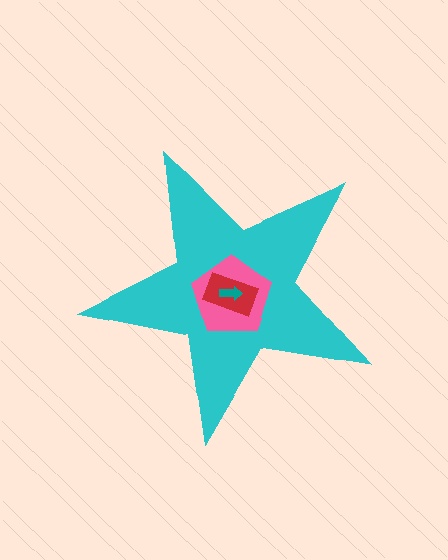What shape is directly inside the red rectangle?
The teal arrow.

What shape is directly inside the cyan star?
The pink pentagon.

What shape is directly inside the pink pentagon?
The red rectangle.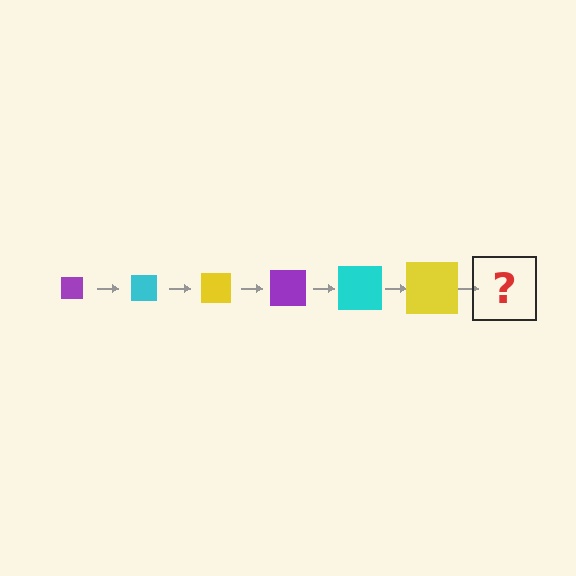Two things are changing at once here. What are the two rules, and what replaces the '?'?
The two rules are that the square grows larger each step and the color cycles through purple, cyan, and yellow. The '?' should be a purple square, larger than the previous one.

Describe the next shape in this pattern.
It should be a purple square, larger than the previous one.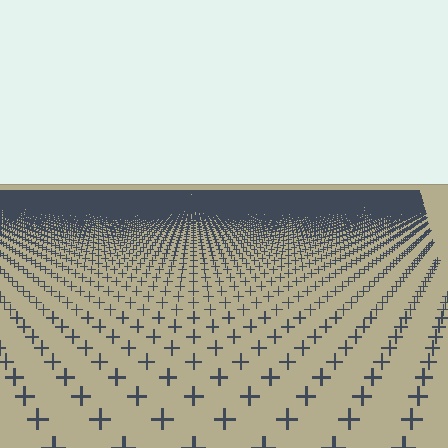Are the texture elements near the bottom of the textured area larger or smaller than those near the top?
Larger. Near the bottom, elements are closer to the viewer and appear at a bigger on-screen size.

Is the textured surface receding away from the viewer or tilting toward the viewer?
The surface is receding away from the viewer. Texture elements get smaller and denser toward the top.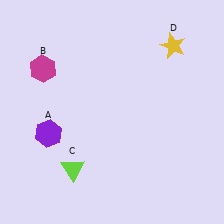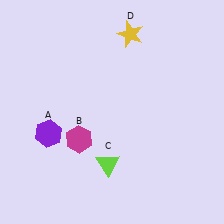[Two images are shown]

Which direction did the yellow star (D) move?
The yellow star (D) moved left.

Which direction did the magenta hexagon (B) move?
The magenta hexagon (B) moved down.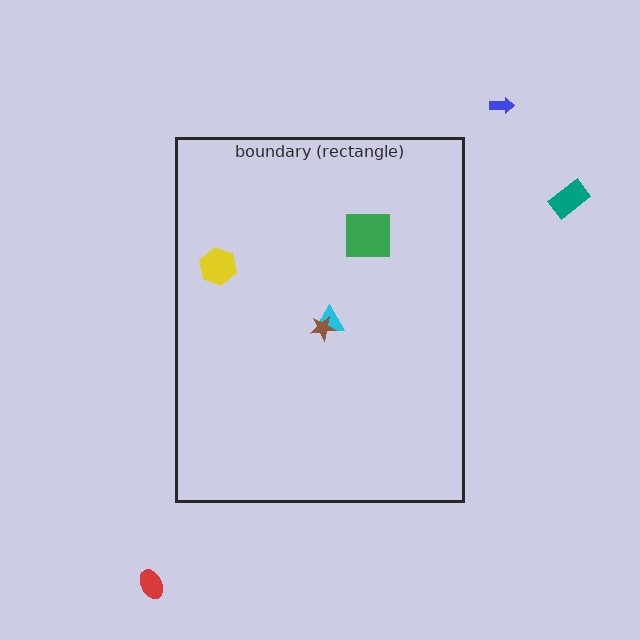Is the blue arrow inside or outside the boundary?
Outside.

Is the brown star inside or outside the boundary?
Inside.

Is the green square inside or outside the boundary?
Inside.